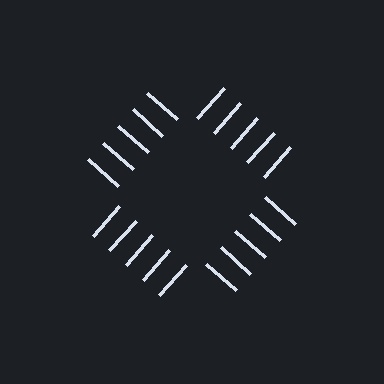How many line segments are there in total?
20 — 5 along each of the 4 edges.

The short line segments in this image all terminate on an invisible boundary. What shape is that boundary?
An illusory square — the line segments terminate on its edges but no continuous stroke is drawn.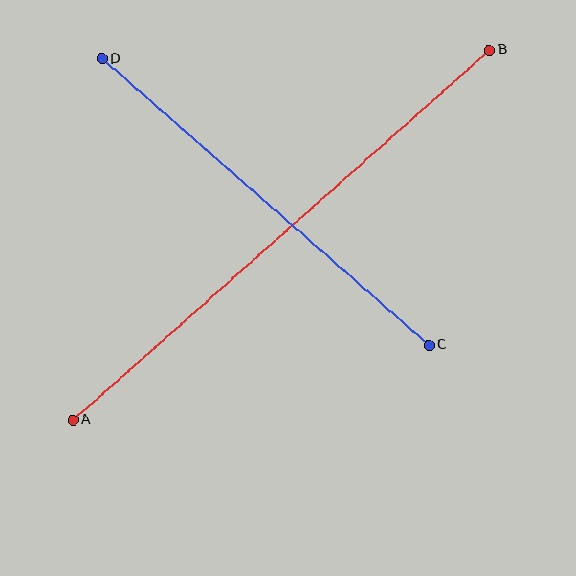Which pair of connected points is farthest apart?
Points A and B are farthest apart.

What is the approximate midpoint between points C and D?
The midpoint is at approximately (265, 202) pixels.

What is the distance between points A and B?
The distance is approximately 557 pixels.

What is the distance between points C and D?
The distance is approximately 435 pixels.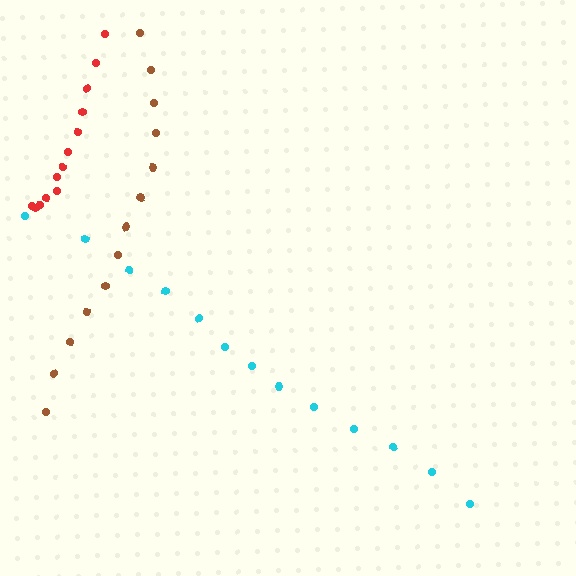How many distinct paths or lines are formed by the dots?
There are 3 distinct paths.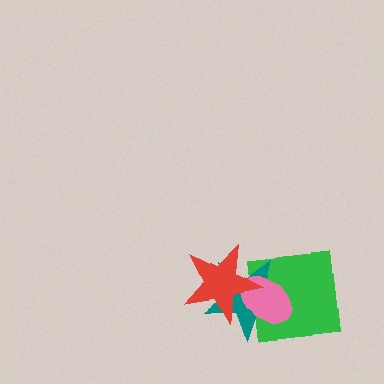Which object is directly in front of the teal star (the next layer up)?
The pink ellipse is directly in front of the teal star.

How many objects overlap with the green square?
3 objects overlap with the green square.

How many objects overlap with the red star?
3 objects overlap with the red star.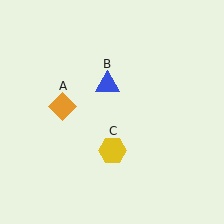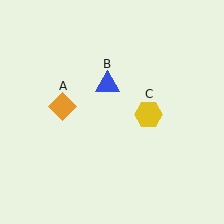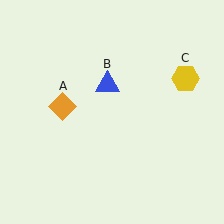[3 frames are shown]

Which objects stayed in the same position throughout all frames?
Orange diamond (object A) and blue triangle (object B) remained stationary.